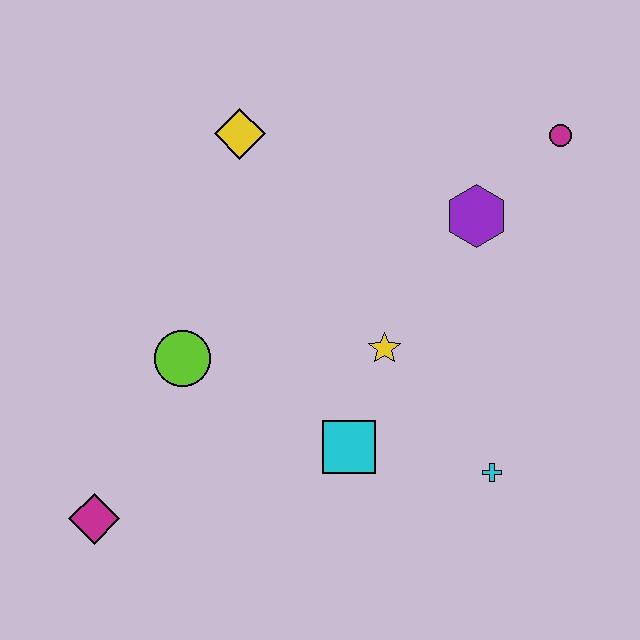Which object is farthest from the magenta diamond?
The magenta circle is farthest from the magenta diamond.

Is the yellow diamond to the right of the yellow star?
No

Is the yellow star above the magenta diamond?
Yes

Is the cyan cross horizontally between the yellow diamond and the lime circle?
No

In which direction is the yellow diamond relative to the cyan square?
The yellow diamond is above the cyan square.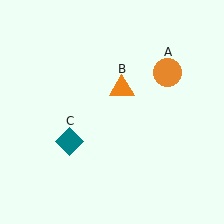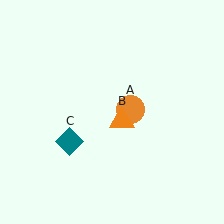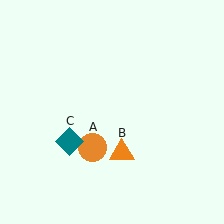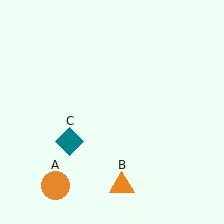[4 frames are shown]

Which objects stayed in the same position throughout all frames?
Teal diamond (object C) remained stationary.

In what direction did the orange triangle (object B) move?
The orange triangle (object B) moved down.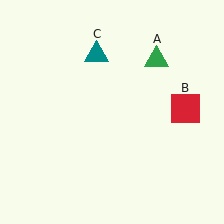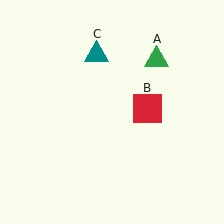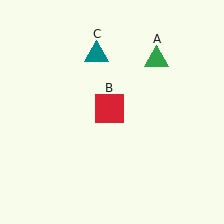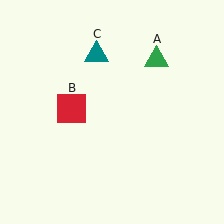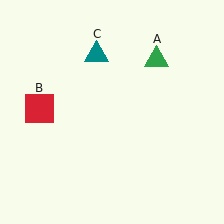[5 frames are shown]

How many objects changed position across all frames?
1 object changed position: red square (object B).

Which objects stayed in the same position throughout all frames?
Green triangle (object A) and teal triangle (object C) remained stationary.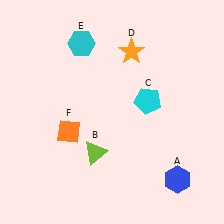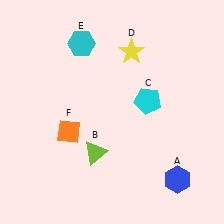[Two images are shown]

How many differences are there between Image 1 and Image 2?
There is 1 difference between the two images.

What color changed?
The star (D) changed from orange in Image 1 to yellow in Image 2.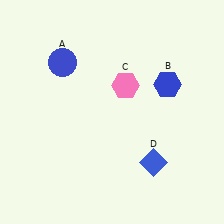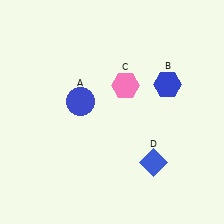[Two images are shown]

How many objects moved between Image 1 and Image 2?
1 object moved between the two images.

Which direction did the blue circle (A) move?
The blue circle (A) moved down.